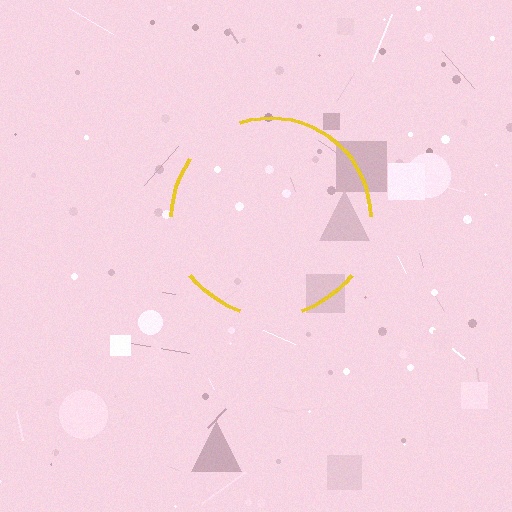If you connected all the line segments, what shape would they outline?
They would outline a circle.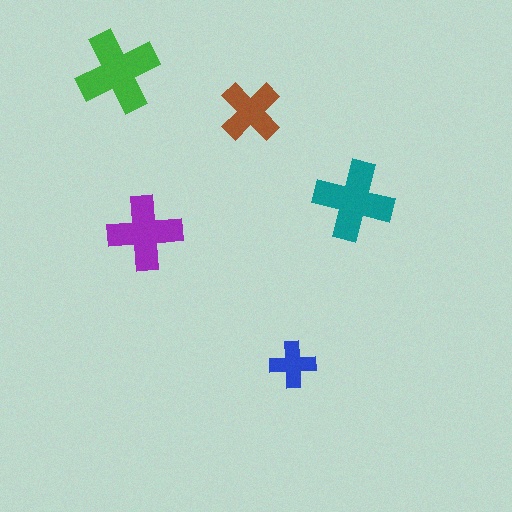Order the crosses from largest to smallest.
the green one, the teal one, the purple one, the brown one, the blue one.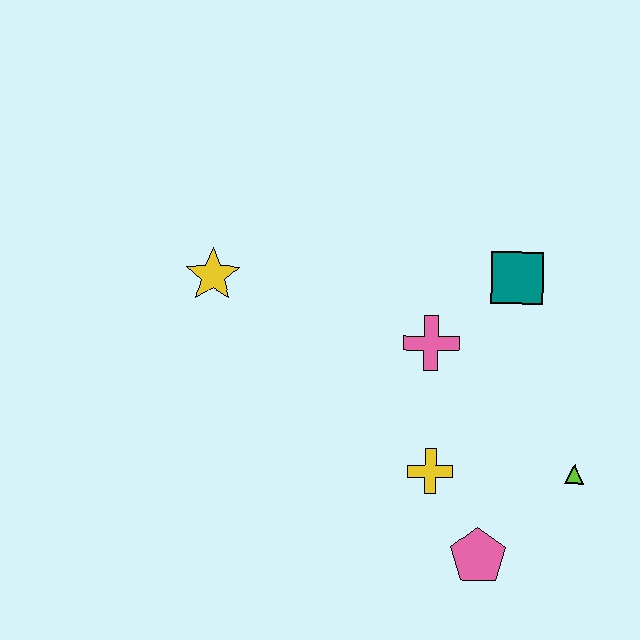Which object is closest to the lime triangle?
The pink pentagon is closest to the lime triangle.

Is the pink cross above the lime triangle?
Yes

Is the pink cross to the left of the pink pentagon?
Yes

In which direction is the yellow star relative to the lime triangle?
The yellow star is to the left of the lime triangle.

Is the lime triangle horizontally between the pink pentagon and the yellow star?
No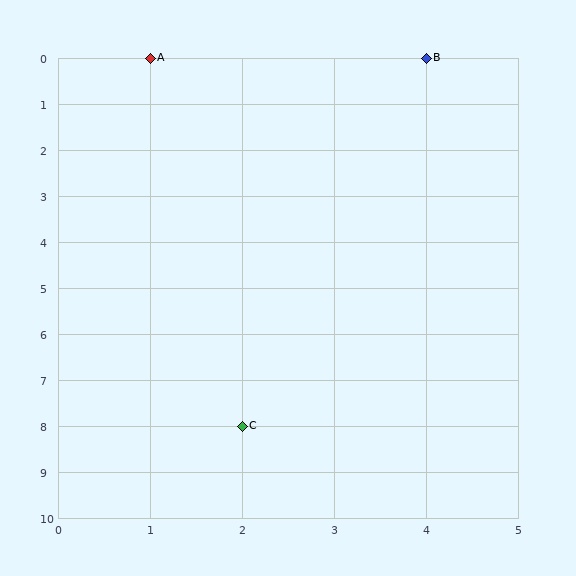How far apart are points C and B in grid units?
Points C and B are 2 columns and 8 rows apart (about 8.2 grid units diagonally).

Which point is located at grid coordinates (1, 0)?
Point A is at (1, 0).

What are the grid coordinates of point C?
Point C is at grid coordinates (2, 8).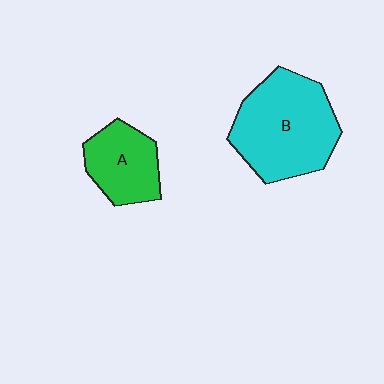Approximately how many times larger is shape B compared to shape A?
Approximately 1.8 times.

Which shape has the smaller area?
Shape A (green).